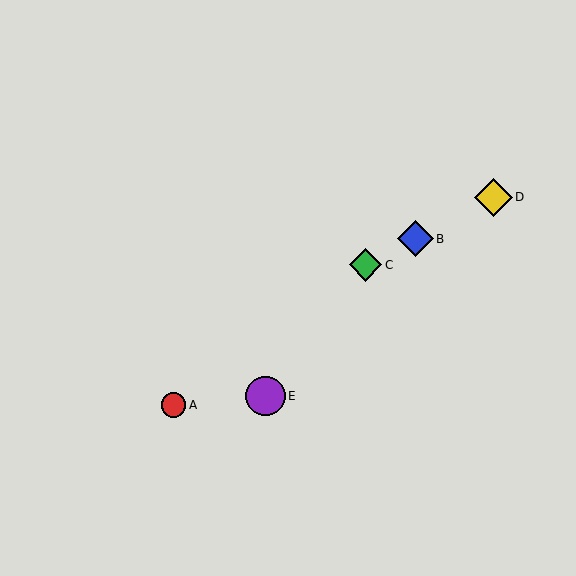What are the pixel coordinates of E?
Object E is at (265, 396).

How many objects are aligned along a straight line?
3 objects (B, C, D) are aligned along a straight line.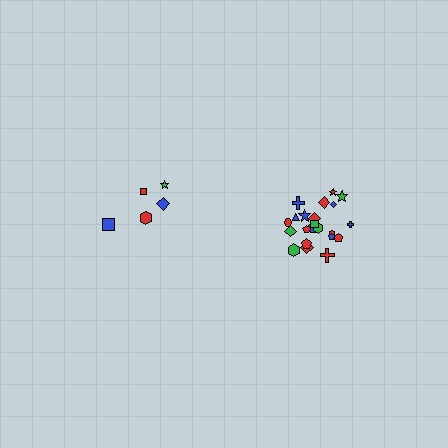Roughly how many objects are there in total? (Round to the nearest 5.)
Roughly 25 objects in total.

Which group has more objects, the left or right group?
The right group.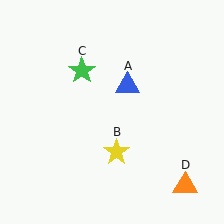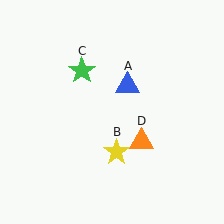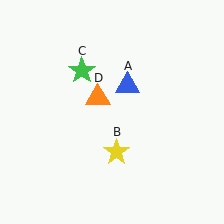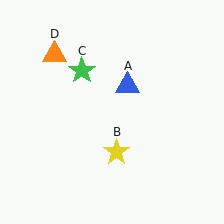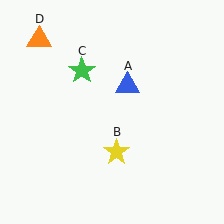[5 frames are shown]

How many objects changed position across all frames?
1 object changed position: orange triangle (object D).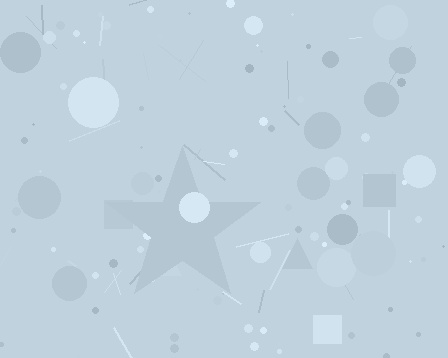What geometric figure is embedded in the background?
A star is embedded in the background.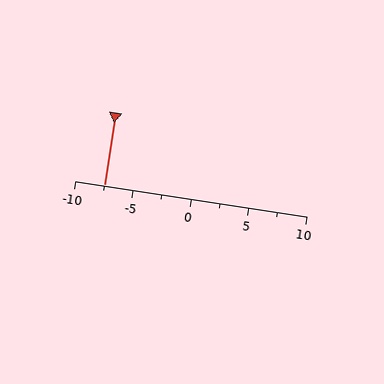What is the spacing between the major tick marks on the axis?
The major ticks are spaced 5 apart.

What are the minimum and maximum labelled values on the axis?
The axis runs from -10 to 10.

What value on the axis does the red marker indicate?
The marker indicates approximately -7.5.